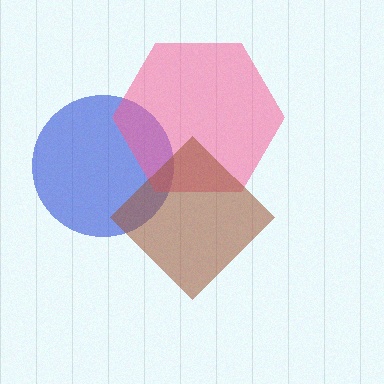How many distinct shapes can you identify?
There are 3 distinct shapes: a blue circle, a pink hexagon, a brown diamond.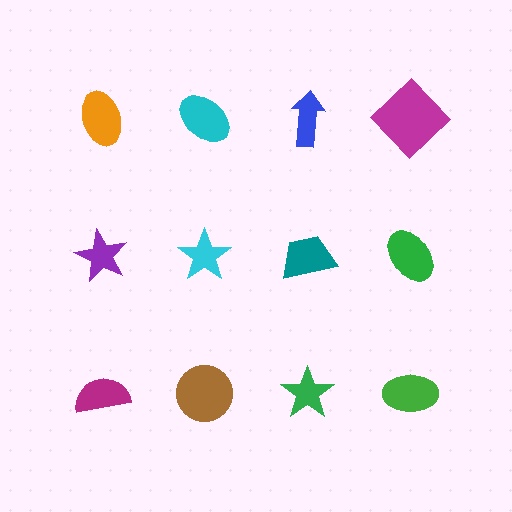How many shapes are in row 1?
4 shapes.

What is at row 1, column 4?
A magenta diamond.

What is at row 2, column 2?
A cyan star.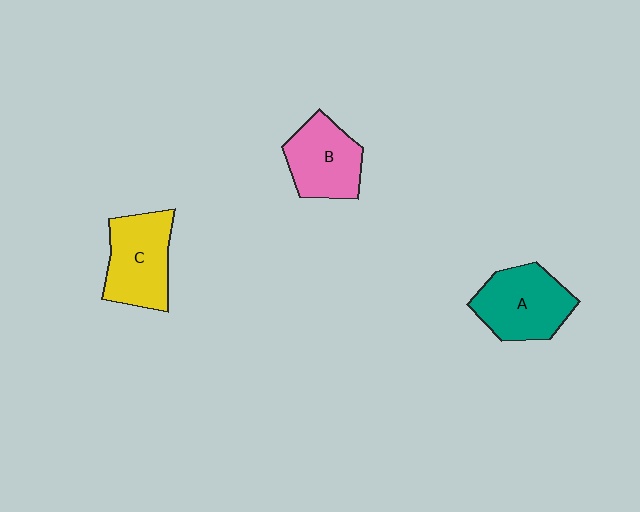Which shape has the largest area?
Shape A (teal).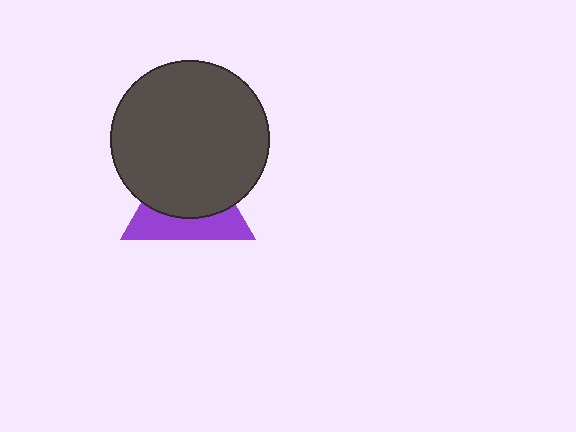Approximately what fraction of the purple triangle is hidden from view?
Roughly 61% of the purple triangle is hidden behind the dark gray circle.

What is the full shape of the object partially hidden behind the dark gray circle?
The partially hidden object is a purple triangle.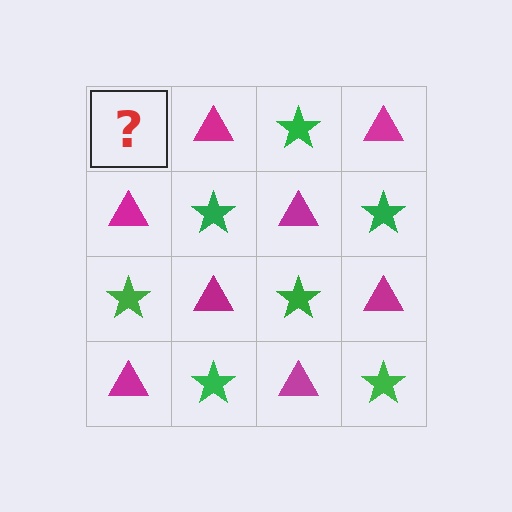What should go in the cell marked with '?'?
The missing cell should contain a green star.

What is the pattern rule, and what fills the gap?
The rule is that it alternates green star and magenta triangle in a checkerboard pattern. The gap should be filled with a green star.